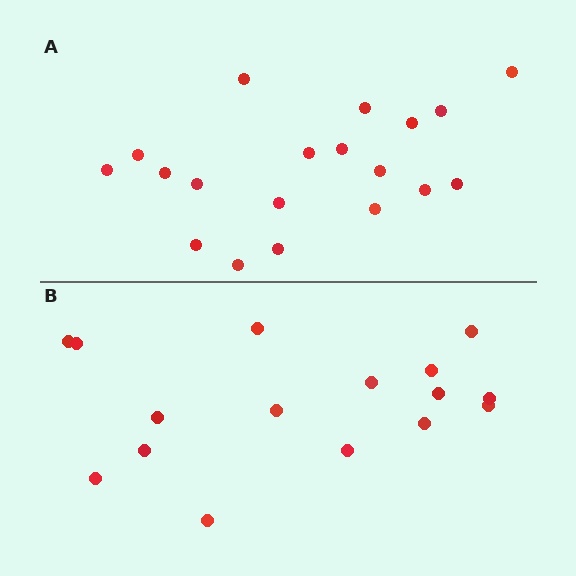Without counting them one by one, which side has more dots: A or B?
Region A (the top region) has more dots.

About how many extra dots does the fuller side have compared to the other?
Region A has just a few more — roughly 2 or 3 more dots than region B.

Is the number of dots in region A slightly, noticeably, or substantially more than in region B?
Region A has only slightly more — the two regions are fairly close. The ratio is roughly 1.2 to 1.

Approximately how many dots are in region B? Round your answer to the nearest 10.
About 20 dots. (The exact count is 16, which rounds to 20.)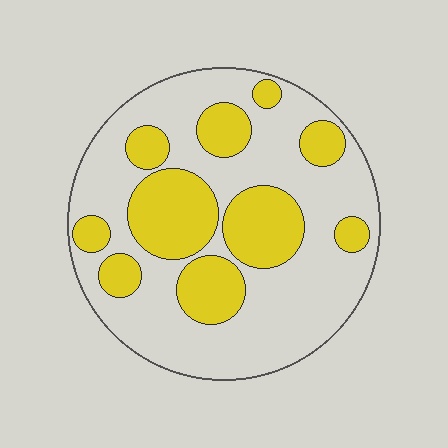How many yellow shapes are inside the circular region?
10.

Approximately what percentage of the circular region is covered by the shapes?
Approximately 35%.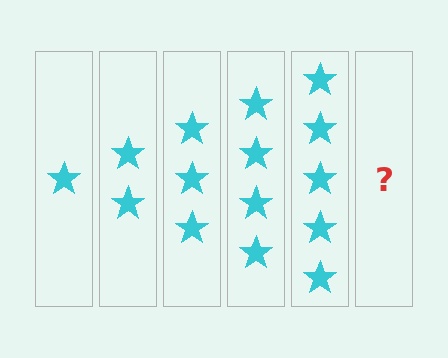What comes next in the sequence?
The next element should be 6 stars.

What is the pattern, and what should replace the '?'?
The pattern is that each step adds one more star. The '?' should be 6 stars.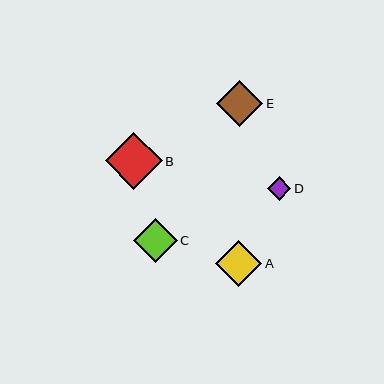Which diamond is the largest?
Diamond B is the largest with a size of approximately 57 pixels.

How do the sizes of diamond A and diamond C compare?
Diamond A and diamond C are approximately the same size.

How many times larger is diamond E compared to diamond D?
Diamond E is approximately 2.0 times the size of diamond D.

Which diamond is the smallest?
Diamond D is the smallest with a size of approximately 23 pixels.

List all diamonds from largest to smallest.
From largest to smallest: B, A, E, C, D.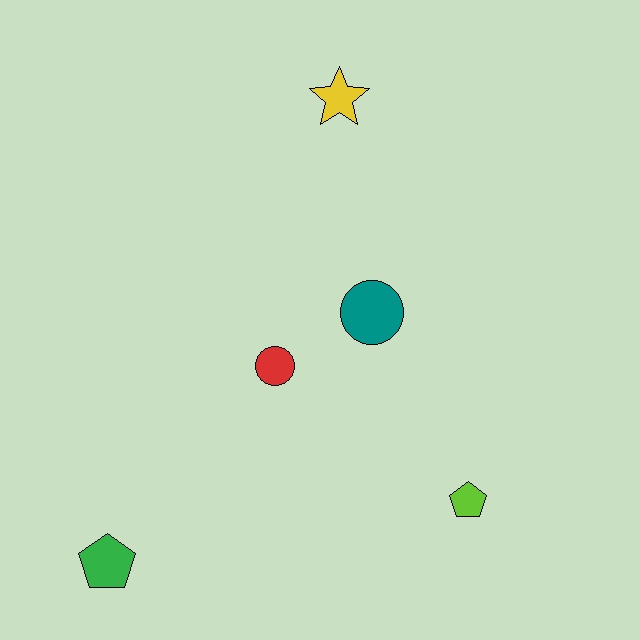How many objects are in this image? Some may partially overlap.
There are 5 objects.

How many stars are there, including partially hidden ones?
There is 1 star.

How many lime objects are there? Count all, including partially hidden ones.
There is 1 lime object.